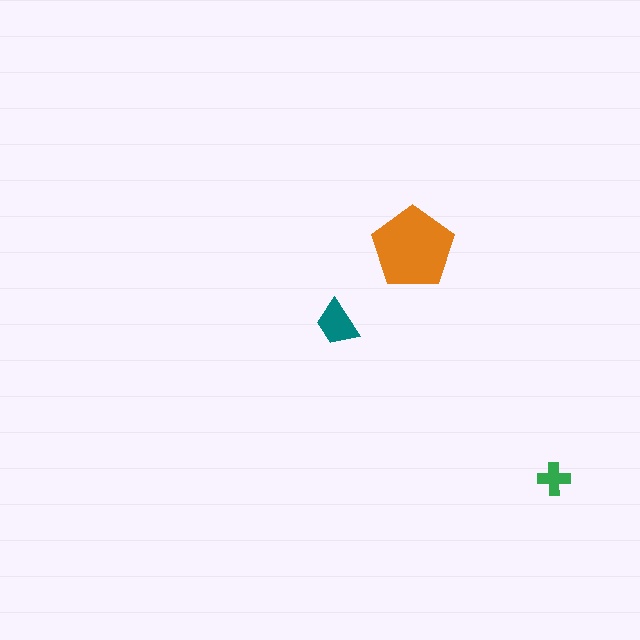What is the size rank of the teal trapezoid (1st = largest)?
2nd.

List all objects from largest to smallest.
The orange pentagon, the teal trapezoid, the green cross.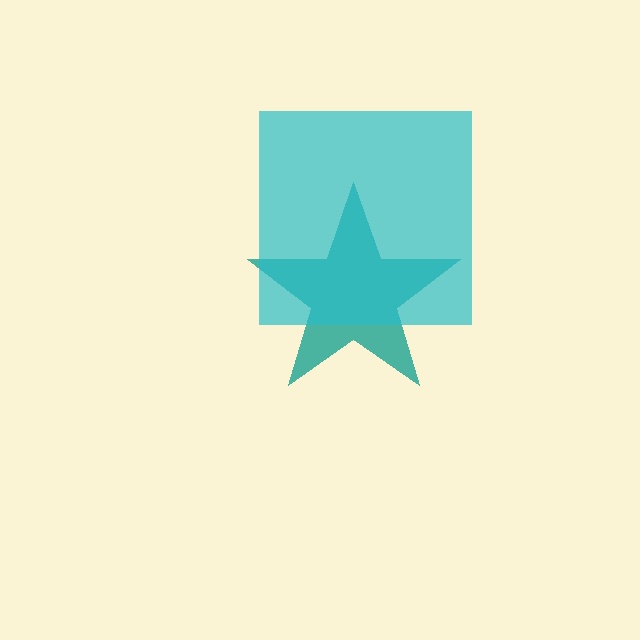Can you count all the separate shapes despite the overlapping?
Yes, there are 2 separate shapes.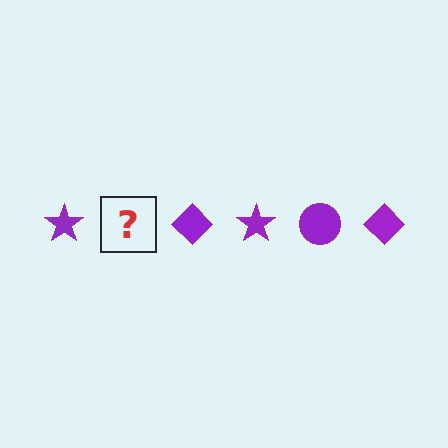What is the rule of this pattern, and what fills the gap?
The rule is that the pattern cycles through star, circle, diamond shapes in purple. The gap should be filled with a purple circle.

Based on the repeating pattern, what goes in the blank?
The blank should be a purple circle.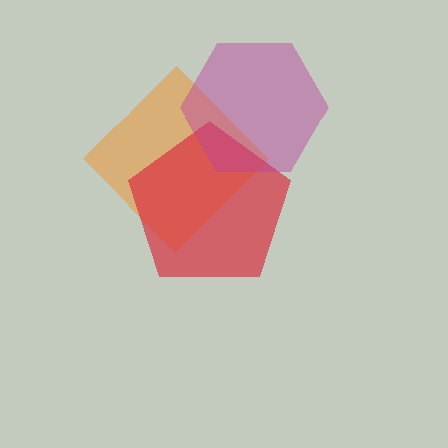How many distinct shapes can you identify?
There are 3 distinct shapes: an orange diamond, a red pentagon, a magenta hexagon.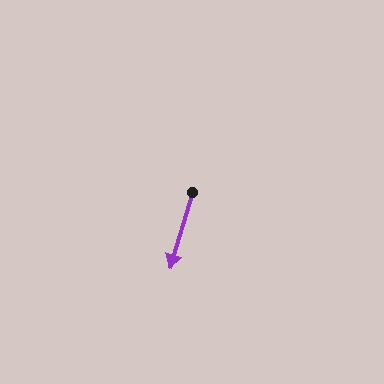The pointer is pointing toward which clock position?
Roughly 7 o'clock.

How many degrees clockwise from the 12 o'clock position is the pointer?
Approximately 196 degrees.